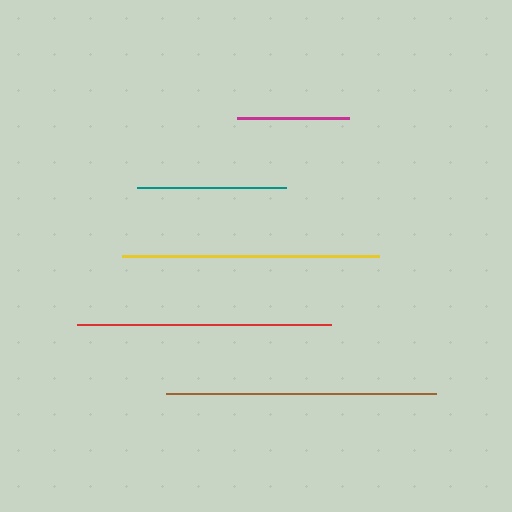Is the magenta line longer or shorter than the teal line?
The teal line is longer than the magenta line.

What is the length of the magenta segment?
The magenta segment is approximately 112 pixels long.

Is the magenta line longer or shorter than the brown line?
The brown line is longer than the magenta line.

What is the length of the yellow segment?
The yellow segment is approximately 257 pixels long.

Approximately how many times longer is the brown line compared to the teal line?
The brown line is approximately 1.8 times the length of the teal line.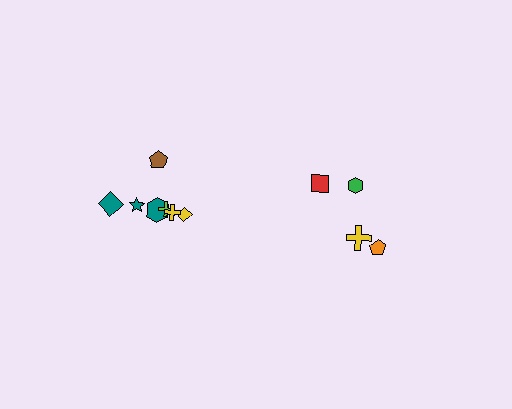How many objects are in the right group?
There are 4 objects.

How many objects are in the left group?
There are 7 objects.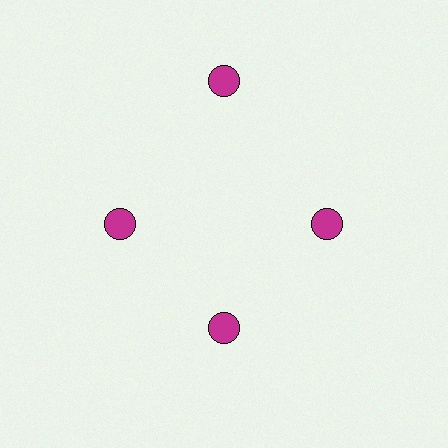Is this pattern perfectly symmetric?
No. The 4 magenta circles are arranged in a ring, but one element near the 12 o'clock position is pushed outward from the center, breaking the 4-fold rotational symmetry.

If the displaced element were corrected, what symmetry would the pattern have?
It would have 4-fold rotational symmetry — the pattern would map onto itself every 90 degrees.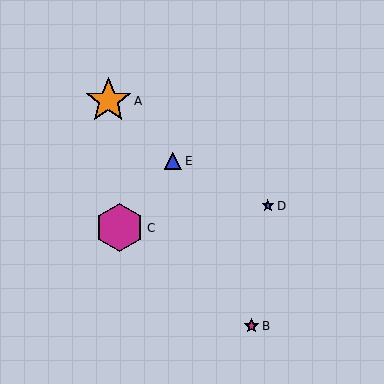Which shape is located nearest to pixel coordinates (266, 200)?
The blue star (labeled D) at (268, 206) is nearest to that location.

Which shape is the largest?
The magenta hexagon (labeled C) is the largest.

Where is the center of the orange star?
The center of the orange star is at (108, 101).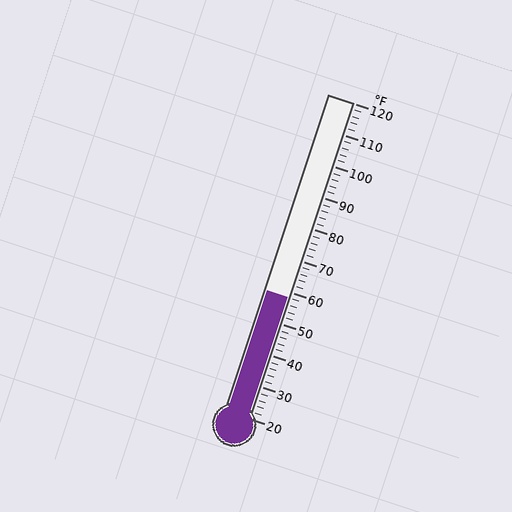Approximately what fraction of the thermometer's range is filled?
The thermometer is filled to approximately 40% of its range.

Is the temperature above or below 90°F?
The temperature is below 90°F.